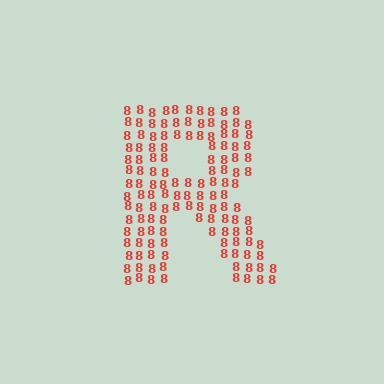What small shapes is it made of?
It is made of small digit 8's.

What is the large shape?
The large shape is the letter R.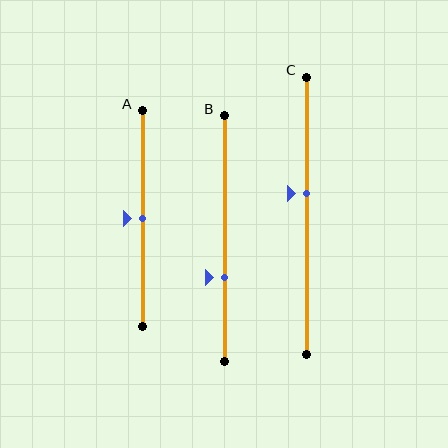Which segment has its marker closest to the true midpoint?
Segment A has its marker closest to the true midpoint.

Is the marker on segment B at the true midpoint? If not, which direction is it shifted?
No, the marker on segment B is shifted downward by about 16% of the segment length.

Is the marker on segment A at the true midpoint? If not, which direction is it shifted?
Yes, the marker on segment A is at the true midpoint.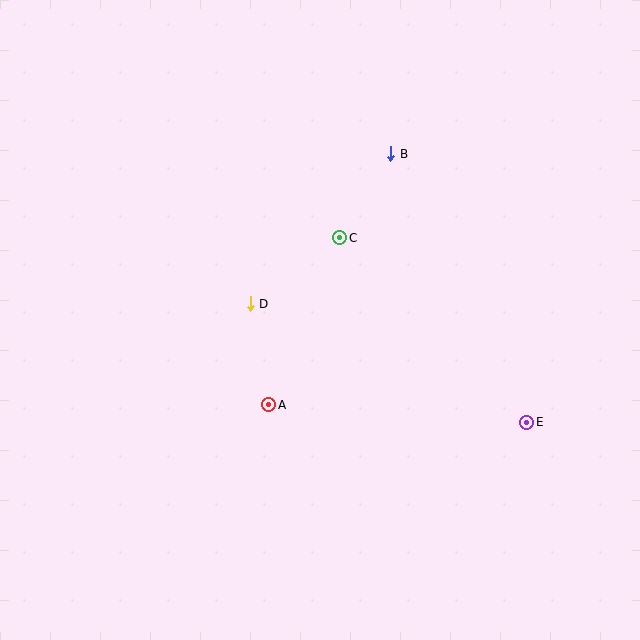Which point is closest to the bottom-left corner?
Point A is closest to the bottom-left corner.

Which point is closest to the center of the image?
Point D at (250, 304) is closest to the center.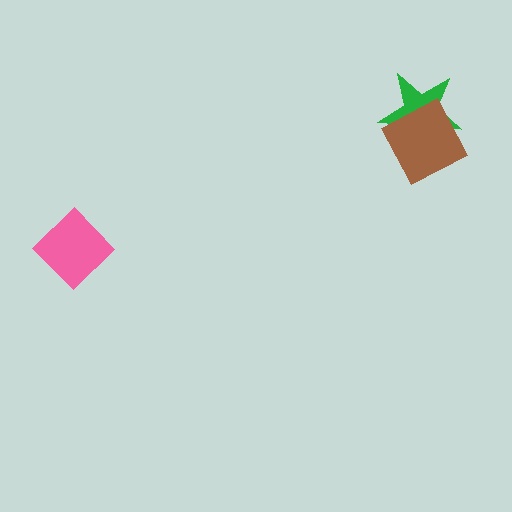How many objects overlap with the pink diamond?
0 objects overlap with the pink diamond.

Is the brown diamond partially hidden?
No, no other shape covers it.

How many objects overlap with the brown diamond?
1 object overlaps with the brown diamond.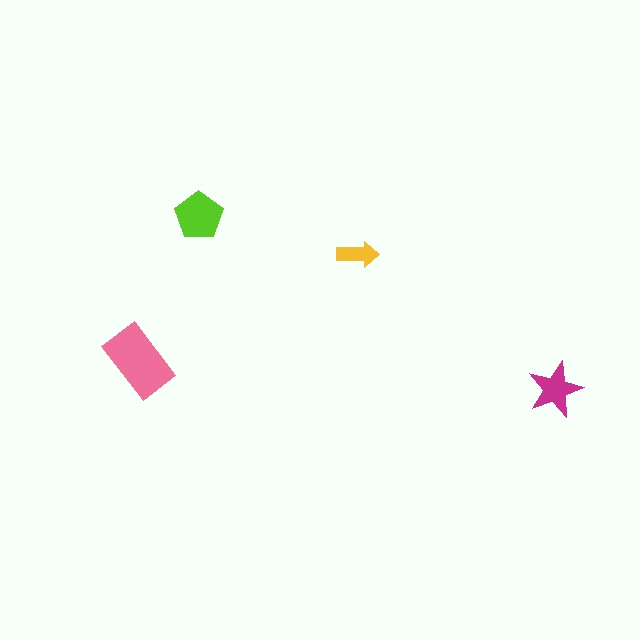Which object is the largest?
The pink rectangle.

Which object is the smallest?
The yellow arrow.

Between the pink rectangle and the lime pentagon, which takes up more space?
The pink rectangle.